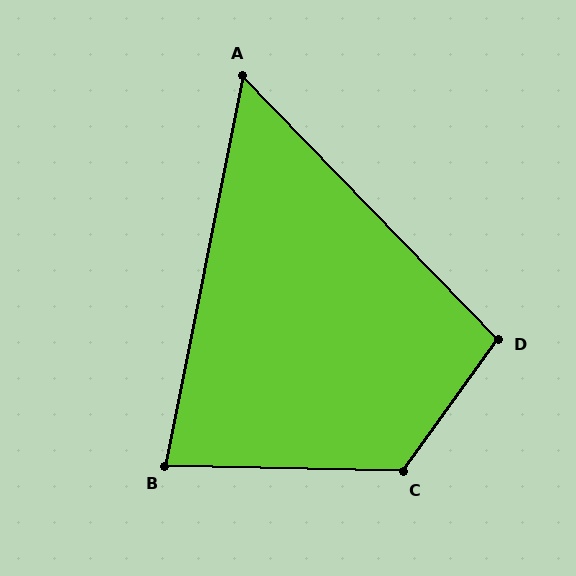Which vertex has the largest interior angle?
C, at approximately 125 degrees.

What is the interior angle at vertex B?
Approximately 80 degrees (acute).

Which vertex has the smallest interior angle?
A, at approximately 55 degrees.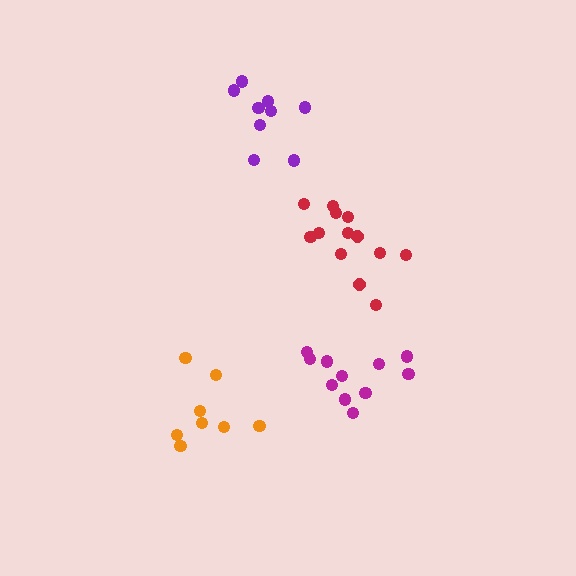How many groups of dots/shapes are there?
There are 4 groups.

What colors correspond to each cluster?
The clusters are colored: orange, purple, magenta, red.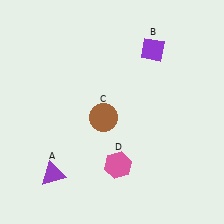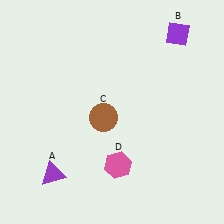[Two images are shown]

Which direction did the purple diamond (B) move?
The purple diamond (B) moved right.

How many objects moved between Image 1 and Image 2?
1 object moved between the two images.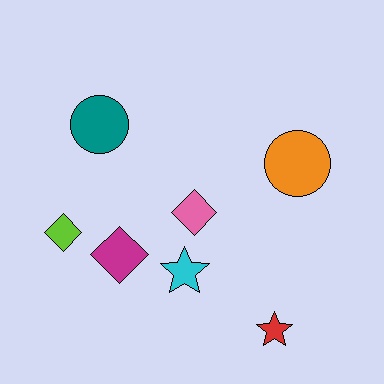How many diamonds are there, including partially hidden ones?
There are 3 diamonds.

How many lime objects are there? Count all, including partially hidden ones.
There is 1 lime object.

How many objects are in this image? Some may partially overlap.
There are 7 objects.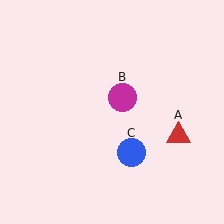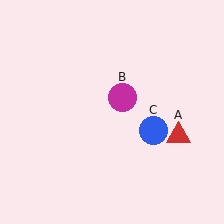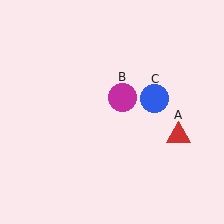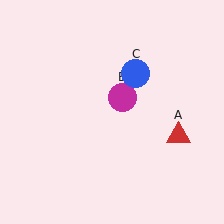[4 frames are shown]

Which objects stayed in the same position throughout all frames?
Red triangle (object A) and magenta circle (object B) remained stationary.